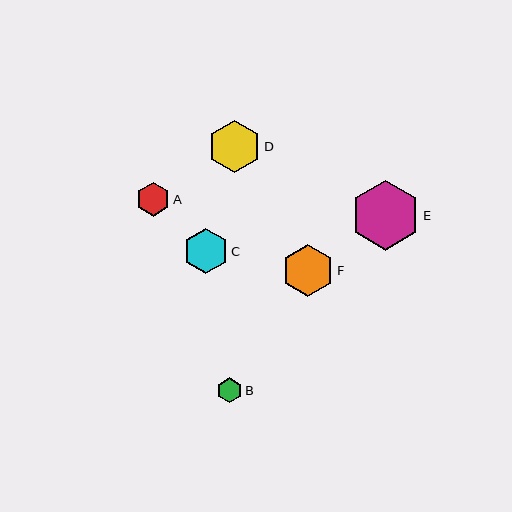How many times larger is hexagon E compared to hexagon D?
Hexagon E is approximately 1.3 times the size of hexagon D.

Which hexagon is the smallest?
Hexagon B is the smallest with a size of approximately 25 pixels.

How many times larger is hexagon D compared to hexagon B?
Hexagon D is approximately 2.1 times the size of hexagon B.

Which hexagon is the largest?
Hexagon E is the largest with a size of approximately 70 pixels.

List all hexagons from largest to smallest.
From largest to smallest: E, D, F, C, A, B.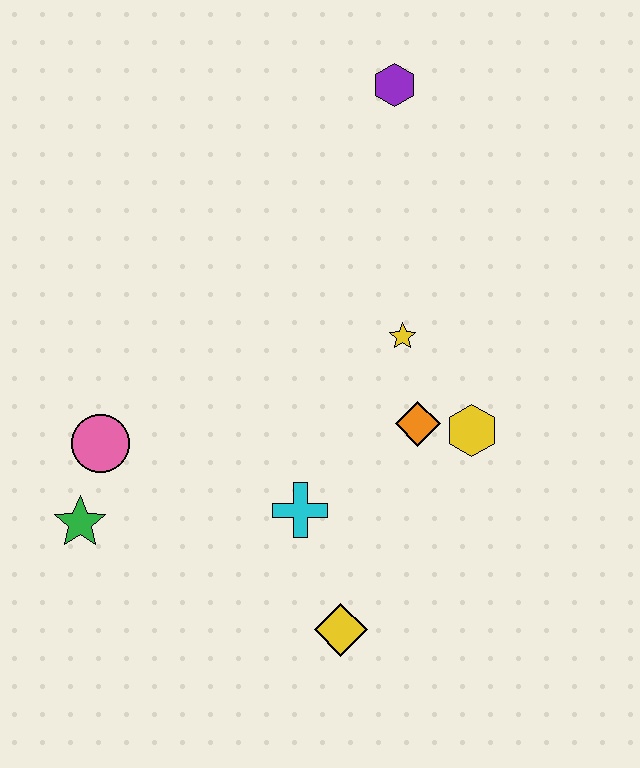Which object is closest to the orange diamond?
The yellow hexagon is closest to the orange diamond.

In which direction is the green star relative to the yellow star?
The green star is to the left of the yellow star.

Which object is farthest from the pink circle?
The purple hexagon is farthest from the pink circle.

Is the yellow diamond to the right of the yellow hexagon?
No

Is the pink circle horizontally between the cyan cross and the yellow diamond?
No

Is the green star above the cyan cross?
No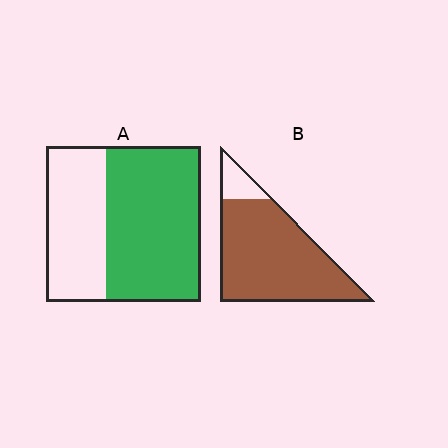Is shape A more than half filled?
Yes.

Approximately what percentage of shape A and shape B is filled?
A is approximately 60% and B is approximately 90%.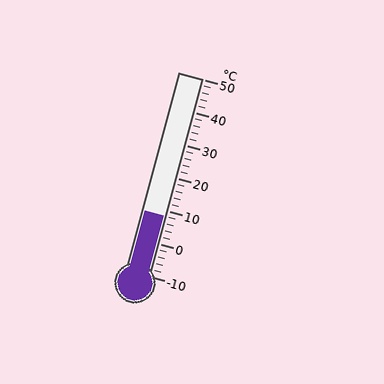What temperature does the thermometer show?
The thermometer shows approximately 8°C.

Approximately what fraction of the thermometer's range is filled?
The thermometer is filled to approximately 30% of its range.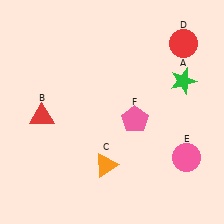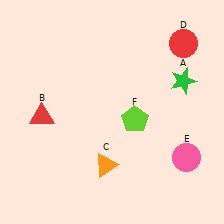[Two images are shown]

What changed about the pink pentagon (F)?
In Image 1, F is pink. In Image 2, it changed to lime.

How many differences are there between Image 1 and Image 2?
There is 1 difference between the two images.